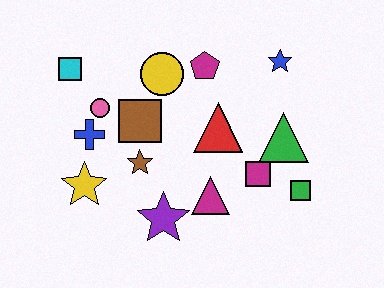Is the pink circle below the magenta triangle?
No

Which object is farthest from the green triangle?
The cyan square is farthest from the green triangle.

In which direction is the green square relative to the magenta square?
The green square is to the right of the magenta square.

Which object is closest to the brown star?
The brown square is closest to the brown star.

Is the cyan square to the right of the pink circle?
No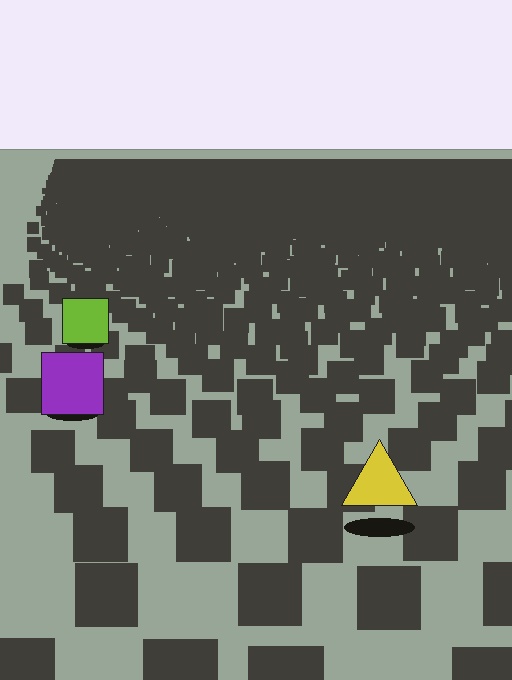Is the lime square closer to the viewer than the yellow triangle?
No. The yellow triangle is closer — you can tell from the texture gradient: the ground texture is coarser near it.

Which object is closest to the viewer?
The yellow triangle is closest. The texture marks near it are larger and more spread out.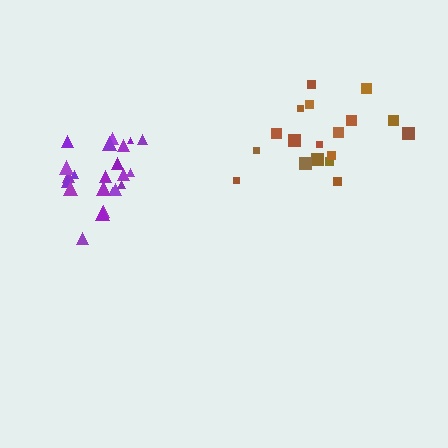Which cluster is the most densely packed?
Purple.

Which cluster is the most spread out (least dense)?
Brown.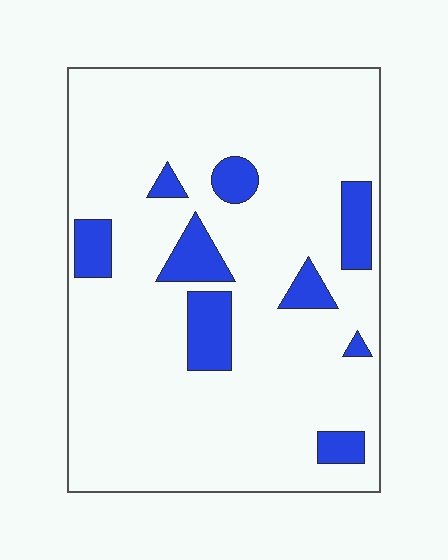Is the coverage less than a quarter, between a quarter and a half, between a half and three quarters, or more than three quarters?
Less than a quarter.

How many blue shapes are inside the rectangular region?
9.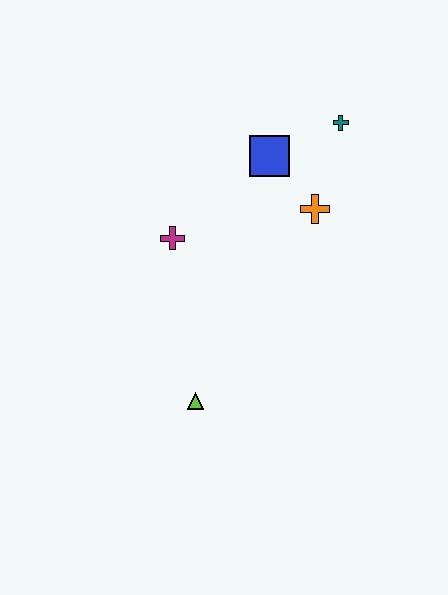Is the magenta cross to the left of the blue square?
Yes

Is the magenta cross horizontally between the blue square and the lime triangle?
No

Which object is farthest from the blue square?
The lime triangle is farthest from the blue square.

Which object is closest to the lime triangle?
The magenta cross is closest to the lime triangle.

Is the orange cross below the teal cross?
Yes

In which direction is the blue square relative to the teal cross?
The blue square is to the left of the teal cross.